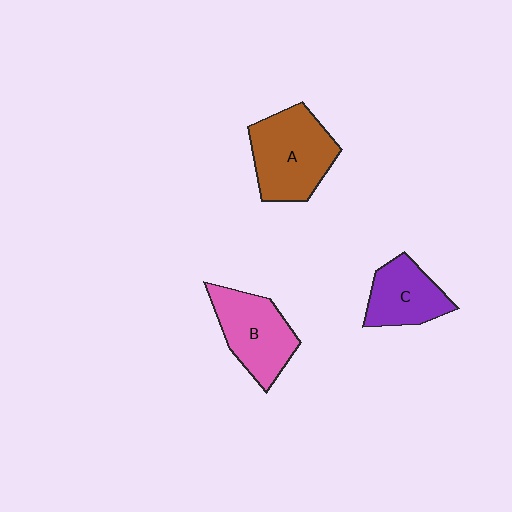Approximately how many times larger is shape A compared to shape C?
Approximately 1.5 times.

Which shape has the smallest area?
Shape C (purple).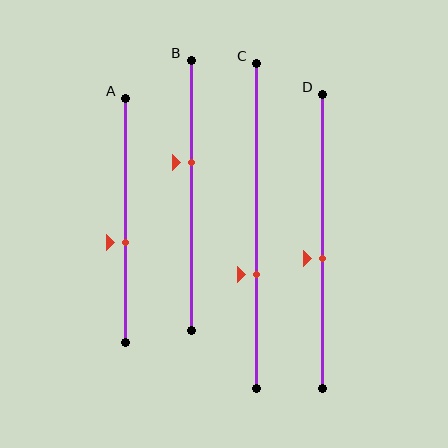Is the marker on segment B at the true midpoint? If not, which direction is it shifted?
No, the marker on segment B is shifted upward by about 12% of the segment length.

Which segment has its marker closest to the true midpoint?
Segment D has its marker closest to the true midpoint.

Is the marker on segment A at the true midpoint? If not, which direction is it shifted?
No, the marker on segment A is shifted downward by about 9% of the segment length.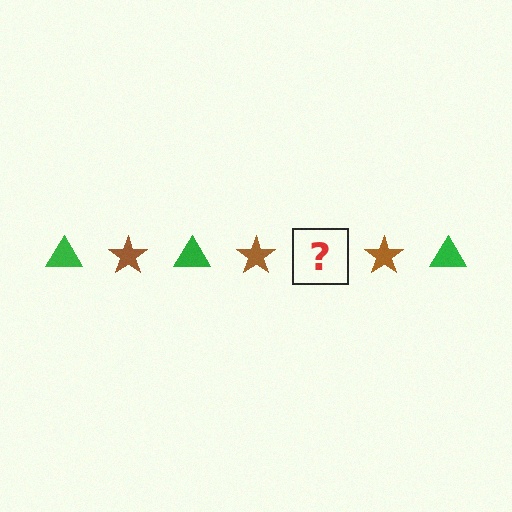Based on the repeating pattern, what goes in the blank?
The blank should be a green triangle.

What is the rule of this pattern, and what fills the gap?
The rule is that the pattern alternates between green triangle and brown star. The gap should be filled with a green triangle.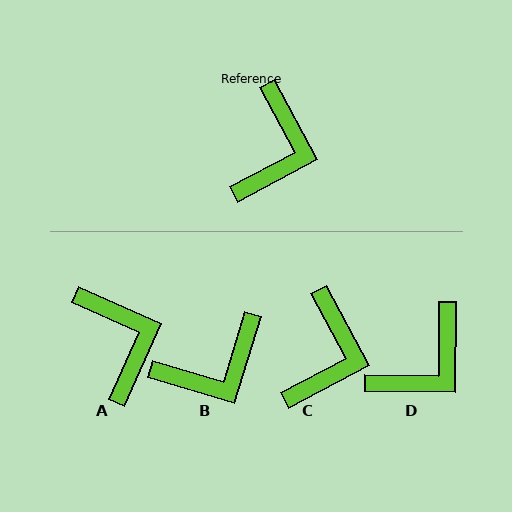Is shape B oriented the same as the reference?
No, it is off by about 45 degrees.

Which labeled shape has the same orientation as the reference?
C.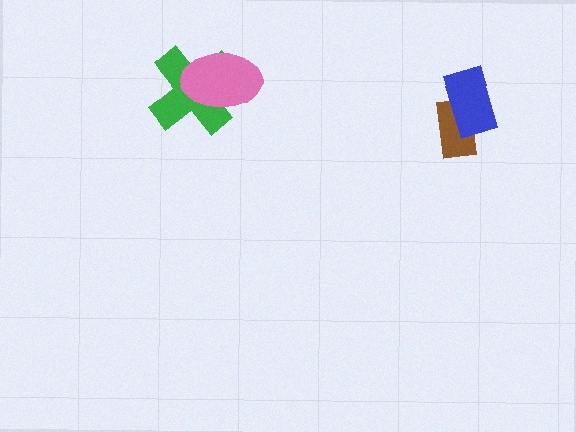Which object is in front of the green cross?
The pink ellipse is in front of the green cross.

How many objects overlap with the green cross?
1 object overlaps with the green cross.